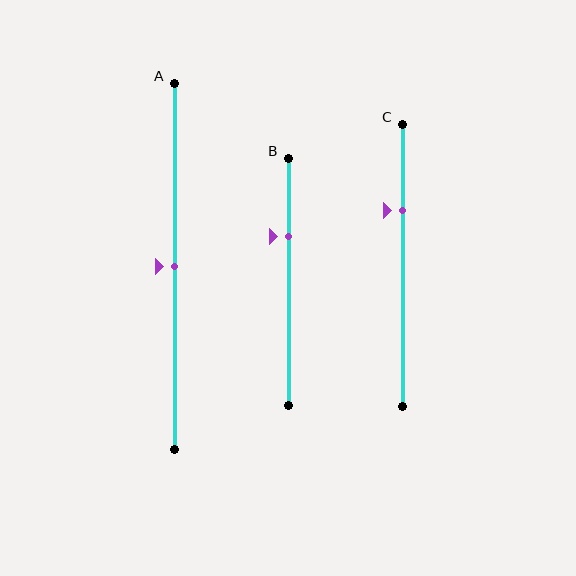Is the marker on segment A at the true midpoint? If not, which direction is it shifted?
Yes, the marker on segment A is at the true midpoint.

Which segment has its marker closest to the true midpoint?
Segment A has its marker closest to the true midpoint.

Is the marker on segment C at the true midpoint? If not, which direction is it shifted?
No, the marker on segment C is shifted upward by about 19% of the segment length.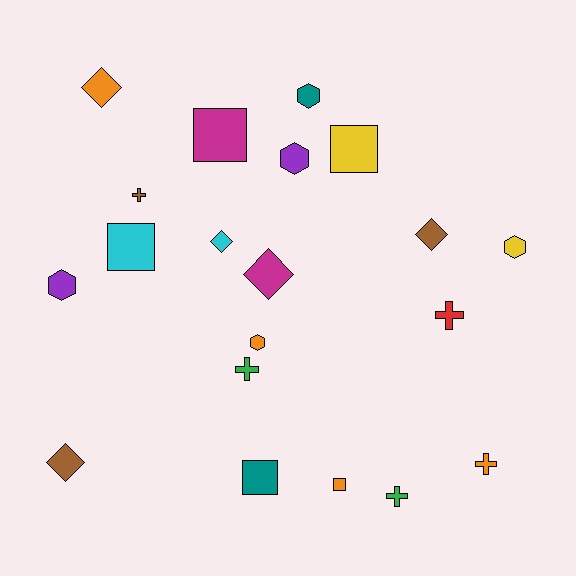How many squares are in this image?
There are 5 squares.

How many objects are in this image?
There are 20 objects.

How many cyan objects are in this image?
There are 2 cyan objects.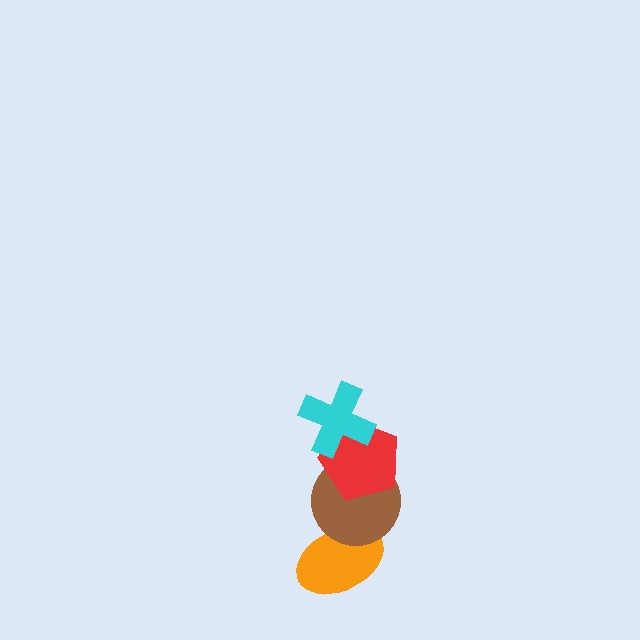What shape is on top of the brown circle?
The red pentagon is on top of the brown circle.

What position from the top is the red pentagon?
The red pentagon is 2nd from the top.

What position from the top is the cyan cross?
The cyan cross is 1st from the top.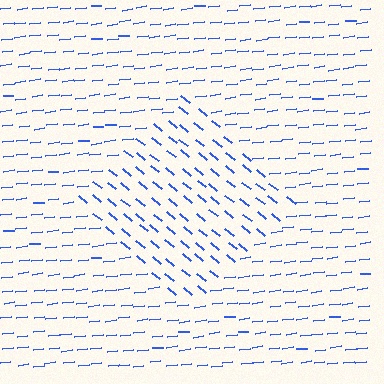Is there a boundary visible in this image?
Yes, there is a texture boundary formed by a change in line orientation.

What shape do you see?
I see a diamond.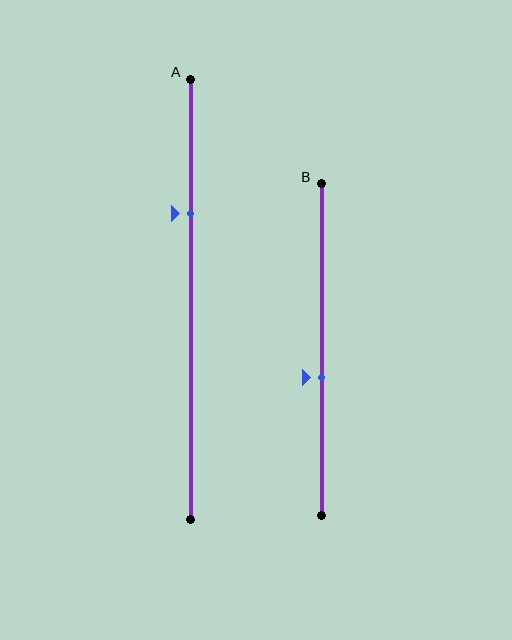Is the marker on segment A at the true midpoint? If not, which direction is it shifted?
No, the marker on segment A is shifted upward by about 20% of the segment length.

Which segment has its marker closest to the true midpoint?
Segment B has its marker closest to the true midpoint.